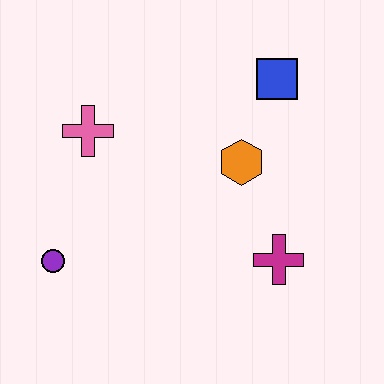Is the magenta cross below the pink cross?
Yes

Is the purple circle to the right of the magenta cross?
No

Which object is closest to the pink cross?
The purple circle is closest to the pink cross.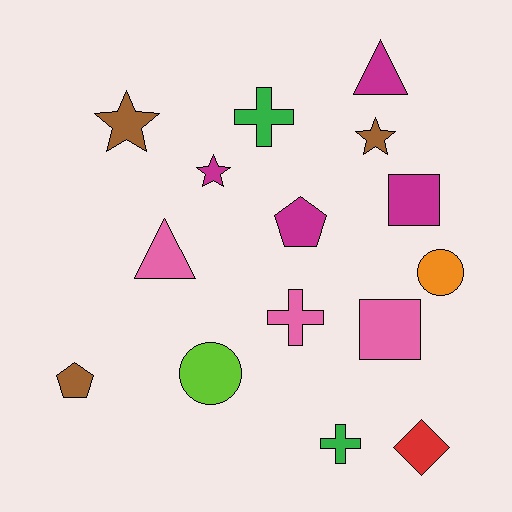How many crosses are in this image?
There are 3 crosses.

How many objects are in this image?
There are 15 objects.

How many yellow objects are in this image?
There are no yellow objects.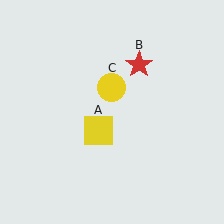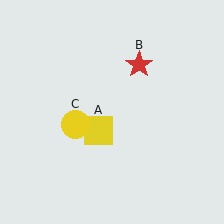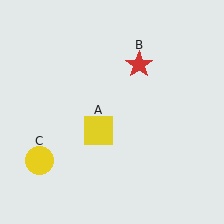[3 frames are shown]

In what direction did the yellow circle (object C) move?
The yellow circle (object C) moved down and to the left.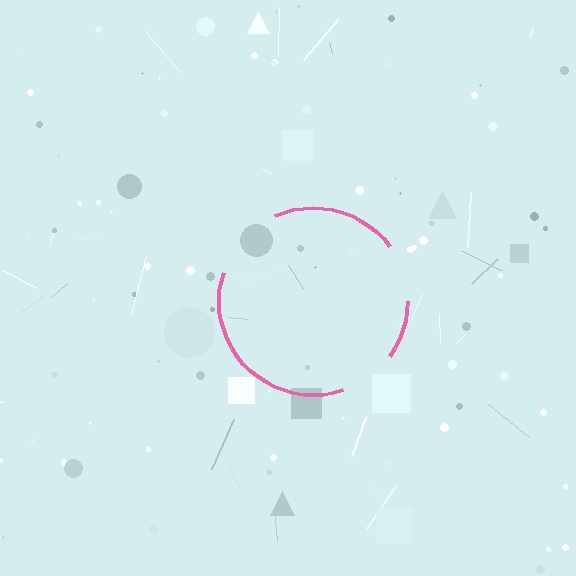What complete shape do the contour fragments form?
The contour fragments form a circle.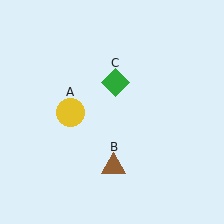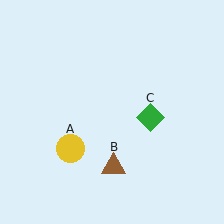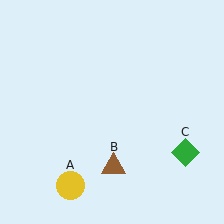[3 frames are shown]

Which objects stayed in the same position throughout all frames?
Brown triangle (object B) remained stationary.